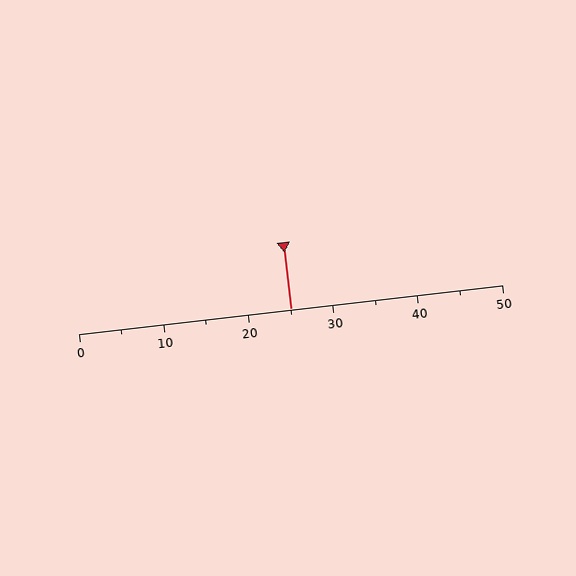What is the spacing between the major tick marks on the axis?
The major ticks are spaced 10 apart.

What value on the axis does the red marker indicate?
The marker indicates approximately 25.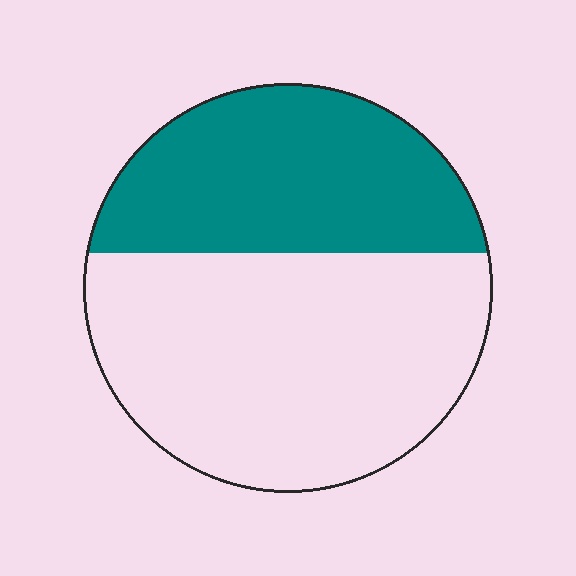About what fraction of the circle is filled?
About two fifths (2/5).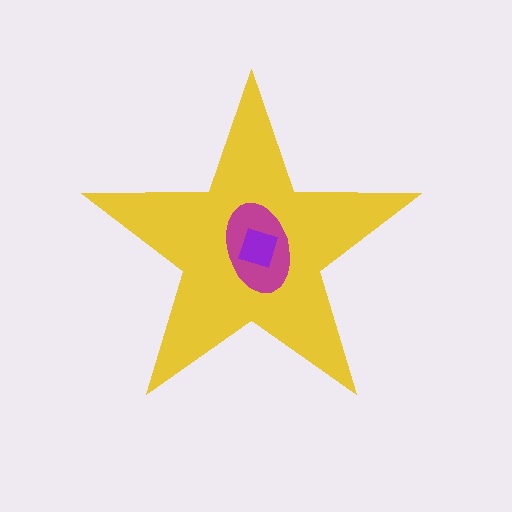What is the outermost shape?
The yellow star.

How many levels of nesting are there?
3.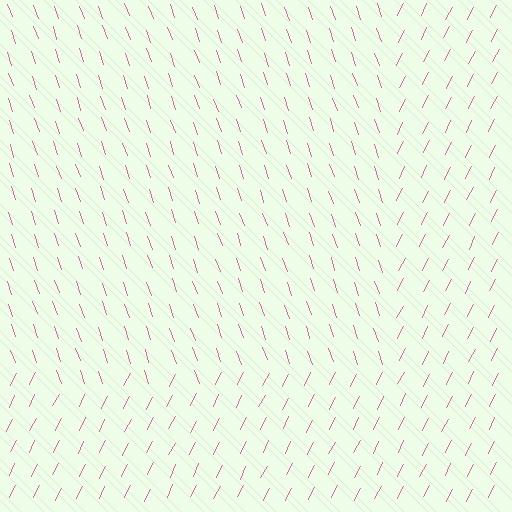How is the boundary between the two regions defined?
The boundary is defined purely by a change in line orientation (approximately 45 degrees difference). All lines are the same color and thickness.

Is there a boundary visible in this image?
Yes, there is a texture boundary formed by a change in line orientation.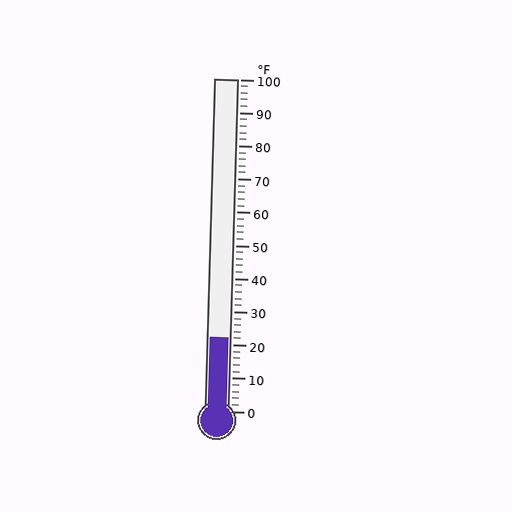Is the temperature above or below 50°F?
The temperature is below 50°F.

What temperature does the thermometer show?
The thermometer shows approximately 22°F.